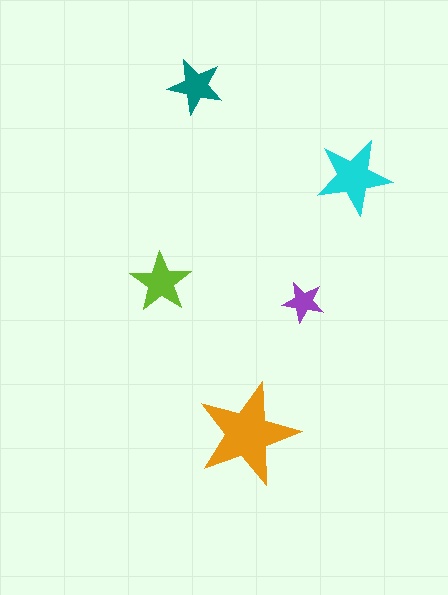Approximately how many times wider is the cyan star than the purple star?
About 2 times wider.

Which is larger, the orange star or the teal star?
The orange one.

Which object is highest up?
The teal star is topmost.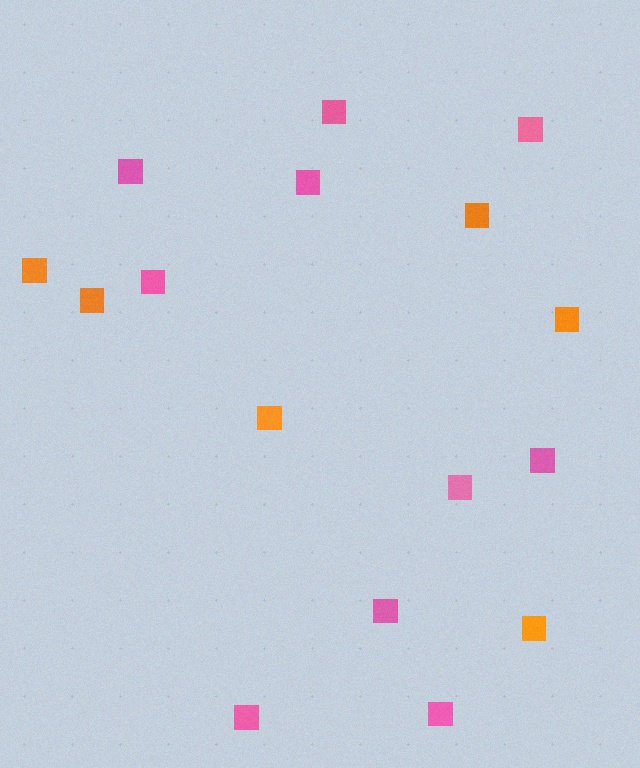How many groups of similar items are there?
There are 2 groups: one group of pink squares (10) and one group of orange squares (6).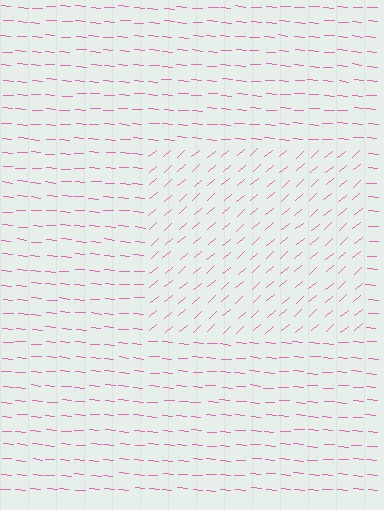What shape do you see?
I see a rectangle.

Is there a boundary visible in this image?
Yes, there is a texture boundary formed by a change in line orientation.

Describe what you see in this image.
The image is filled with small pink line segments. A rectangle region in the image has lines oriented differently from the surrounding lines, creating a visible texture boundary.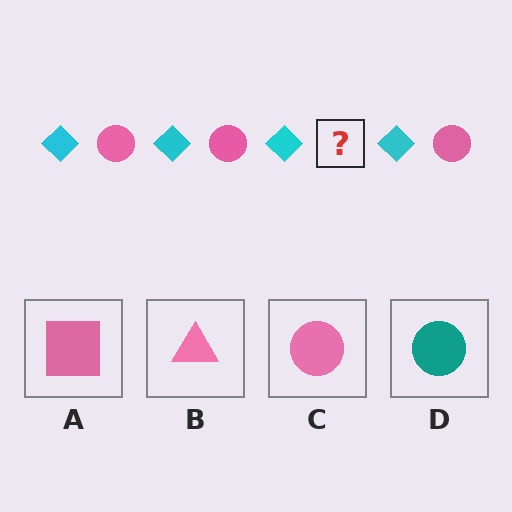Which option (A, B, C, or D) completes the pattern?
C.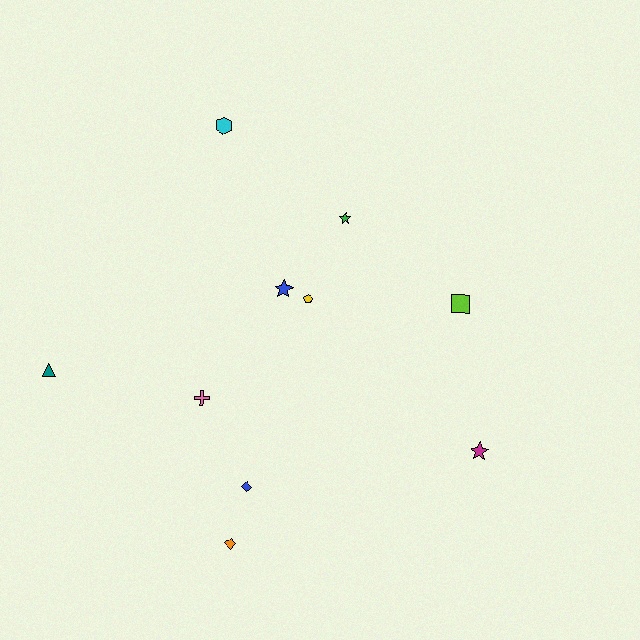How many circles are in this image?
There are no circles.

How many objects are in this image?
There are 10 objects.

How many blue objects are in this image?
There are 2 blue objects.